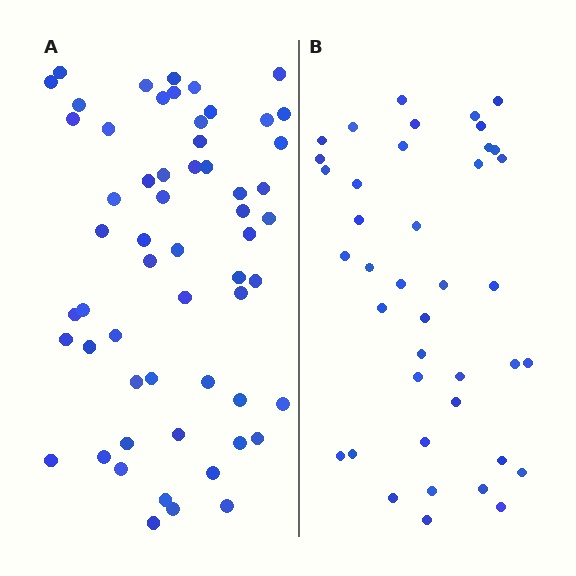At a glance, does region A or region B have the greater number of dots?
Region A (the left region) has more dots.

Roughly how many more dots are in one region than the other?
Region A has approximately 20 more dots than region B.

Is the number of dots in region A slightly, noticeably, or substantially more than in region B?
Region A has substantially more. The ratio is roughly 1.4 to 1.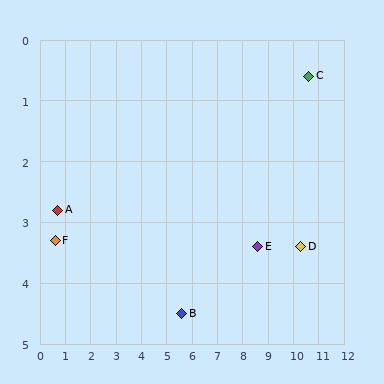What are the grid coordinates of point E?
Point E is at approximately (8.6, 3.4).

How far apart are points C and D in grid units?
Points C and D are about 2.8 grid units apart.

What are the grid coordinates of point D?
Point D is at approximately (10.3, 3.4).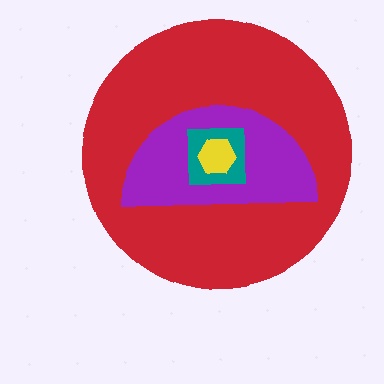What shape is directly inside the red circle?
The purple semicircle.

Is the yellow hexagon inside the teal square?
Yes.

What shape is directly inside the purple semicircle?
The teal square.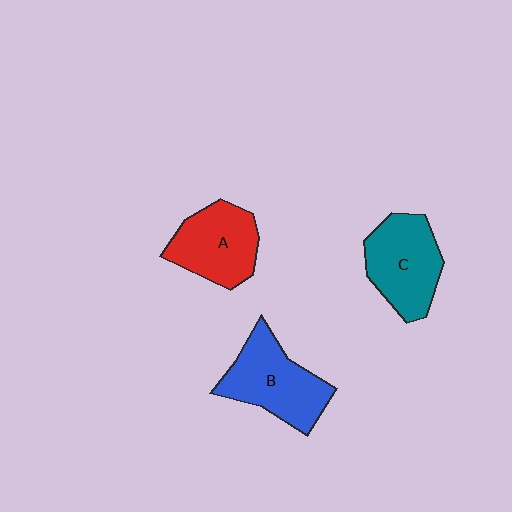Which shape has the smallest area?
Shape A (red).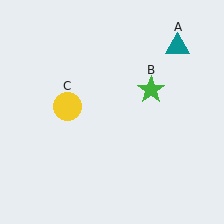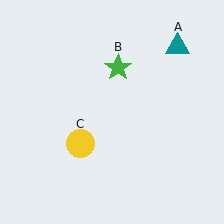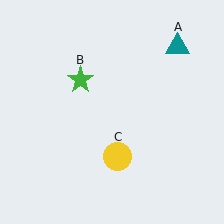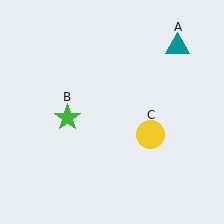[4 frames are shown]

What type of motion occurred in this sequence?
The green star (object B), yellow circle (object C) rotated counterclockwise around the center of the scene.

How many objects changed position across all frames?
2 objects changed position: green star (object B), yellow circle (object C).